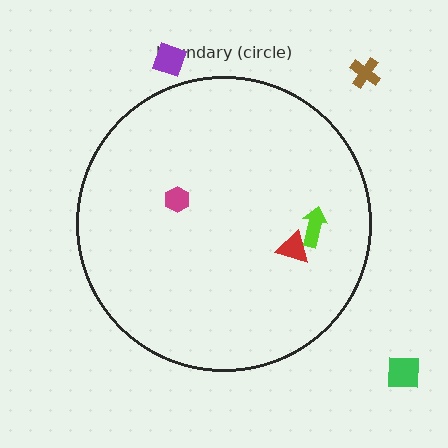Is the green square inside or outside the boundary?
Outside.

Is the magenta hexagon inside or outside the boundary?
Inside.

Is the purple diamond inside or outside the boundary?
Outside.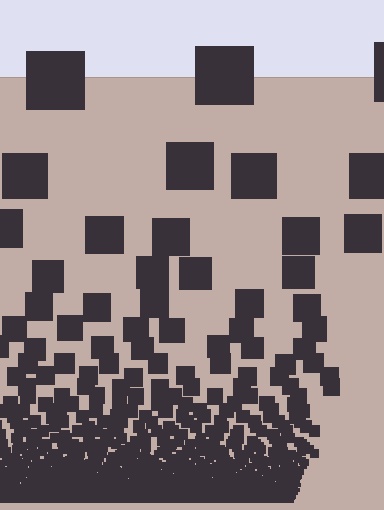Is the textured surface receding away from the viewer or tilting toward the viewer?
The surface appears to tilt toward the viewer. Texture elements get larger and sparser toward the top.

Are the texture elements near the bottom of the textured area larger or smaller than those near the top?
Smaller. The gradient is inverted — elements near the bottom are smaller and denser.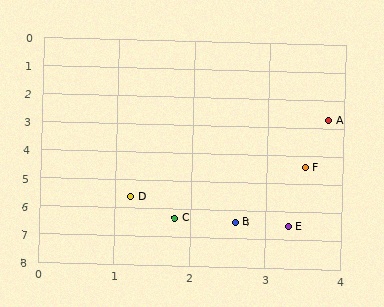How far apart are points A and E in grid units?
Points A and E are about 3.8 grid units apart.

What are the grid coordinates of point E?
Point E is at approximately (3.3, 6.5).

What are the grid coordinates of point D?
Point D is at approximately (1.2, 5.6).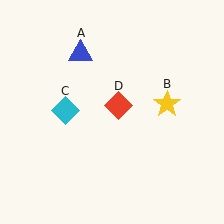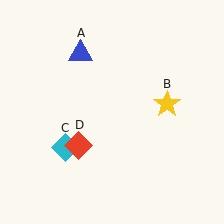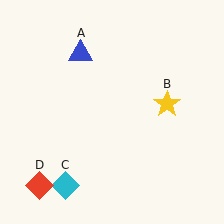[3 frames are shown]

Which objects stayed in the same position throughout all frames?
Blue triangle (object A) and yellow star (object B) remained stationary.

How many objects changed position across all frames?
2 objects changed position: cyan diamond (object C), red diamond (object D).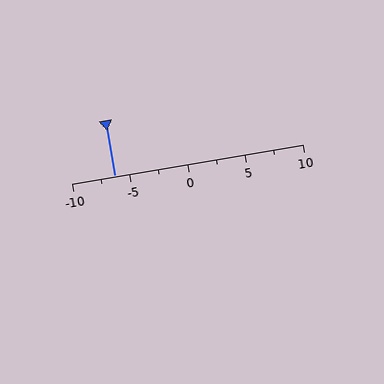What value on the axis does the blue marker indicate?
The marker indicates approximately -6.2.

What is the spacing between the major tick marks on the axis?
The major ticks are spaced 5 apart.